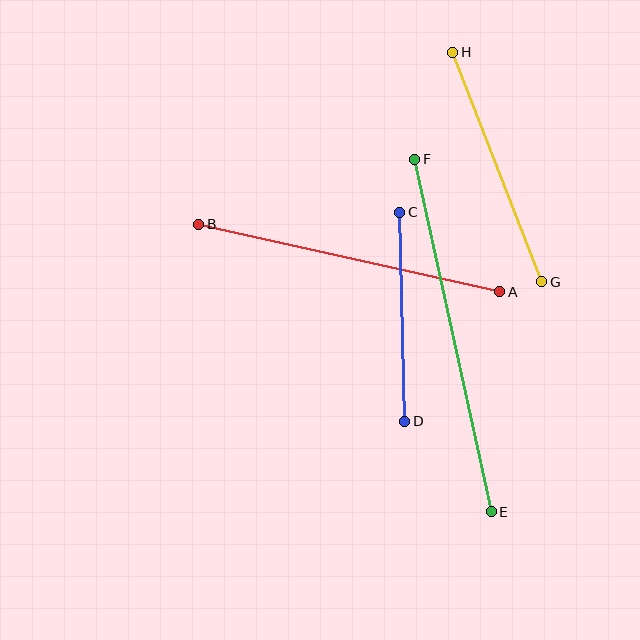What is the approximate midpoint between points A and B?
The midpoint is at approximately (349, 258) pixels.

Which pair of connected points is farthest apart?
Points E and F are farthest apart.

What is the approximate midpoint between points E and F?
The midpoint is at approximately (453, 336) pixels.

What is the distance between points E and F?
The distance is approximately 361 pixels.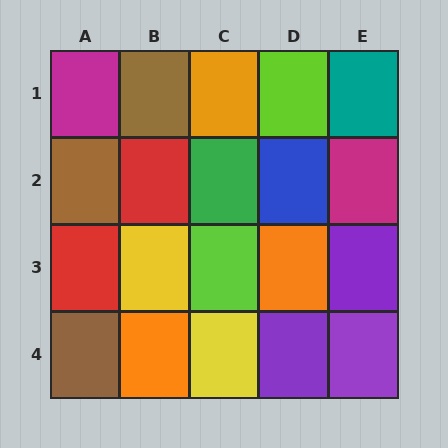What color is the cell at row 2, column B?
Red.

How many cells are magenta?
2 cells are magenta.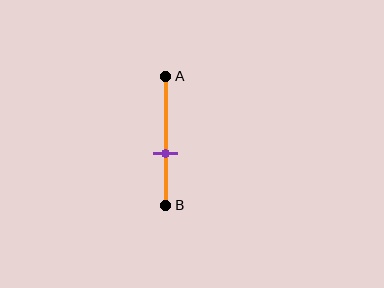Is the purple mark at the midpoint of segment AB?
No, the mark is at about 60% from A, not at the 50% midpoint.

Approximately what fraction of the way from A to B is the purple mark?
The purple mark is approximately 60% of the way from A to B.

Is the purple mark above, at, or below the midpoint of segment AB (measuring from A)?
The purple mark is below the midpoint of segment AB.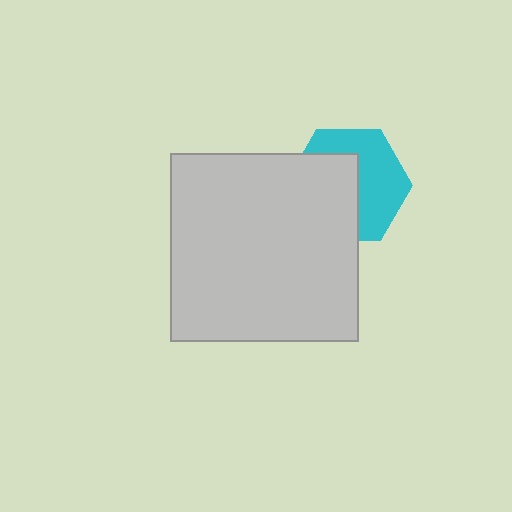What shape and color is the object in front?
The object in front is a light gray square.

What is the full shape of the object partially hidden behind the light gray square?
The partially hidden object is a cyan hexagon.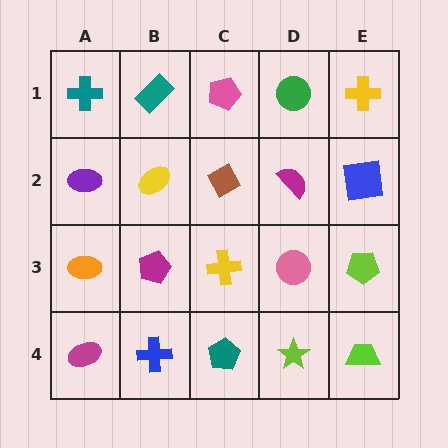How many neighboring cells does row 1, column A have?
2.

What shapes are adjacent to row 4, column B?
A magenta pentagon (row 3, column B), a magenta ellipse (row 4, column A), a teal pentagon (row 4, column C).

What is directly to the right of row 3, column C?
A pink circle.